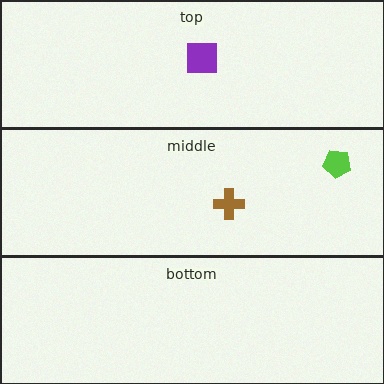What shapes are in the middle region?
The lime pentagon, the brown cross.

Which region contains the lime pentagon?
The middle region.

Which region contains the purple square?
The top region.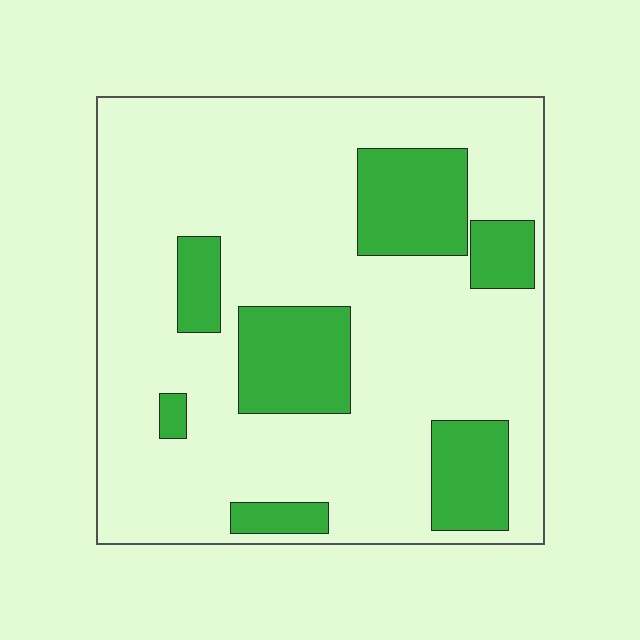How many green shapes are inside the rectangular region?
7.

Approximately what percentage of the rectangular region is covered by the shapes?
Approximately 25%.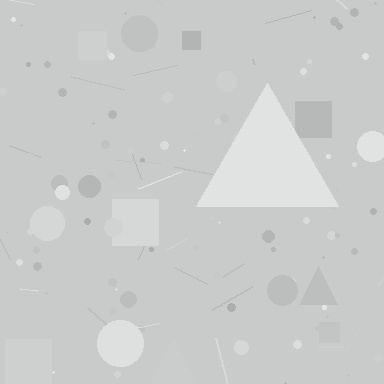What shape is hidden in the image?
A triangle is hidden in the image.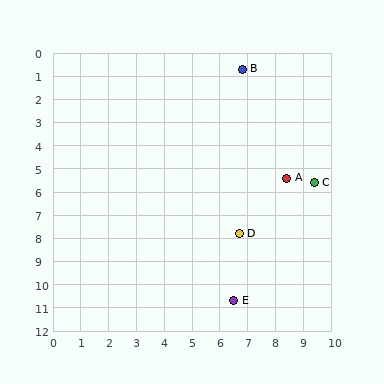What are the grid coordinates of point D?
Point D is at approximately (6.7, 7.8).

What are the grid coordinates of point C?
Point C is at approximately (9.4, 5.6).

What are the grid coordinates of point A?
Point A is at approximately (8.4, 5.4).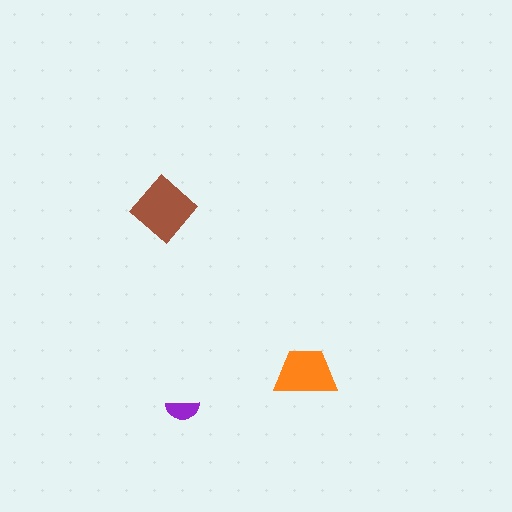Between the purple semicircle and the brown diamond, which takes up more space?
The brown diamond.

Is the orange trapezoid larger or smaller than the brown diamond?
Smaller.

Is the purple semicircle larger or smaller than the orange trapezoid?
Smaller.